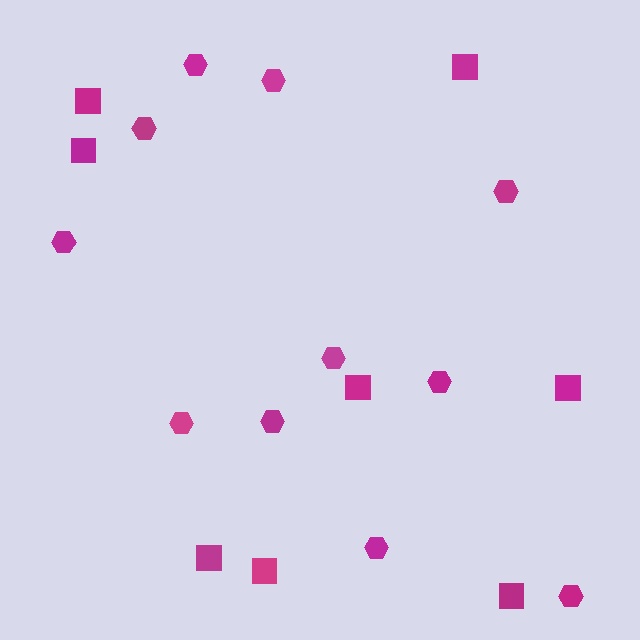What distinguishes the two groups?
There are 2 groups: one group of squares (8) and one group of hexagons (11).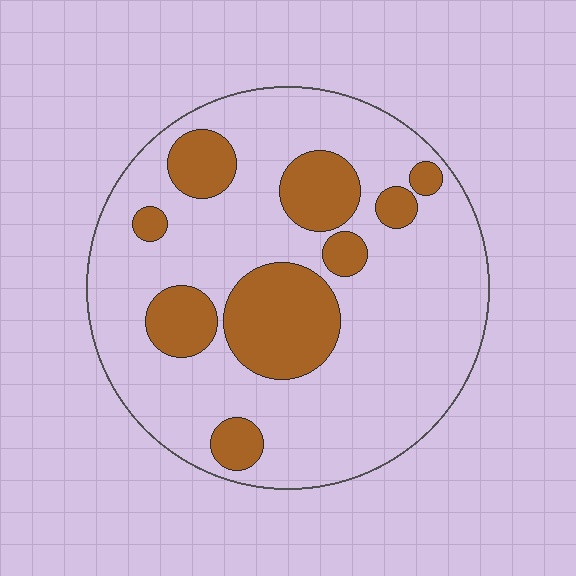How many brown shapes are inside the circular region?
9.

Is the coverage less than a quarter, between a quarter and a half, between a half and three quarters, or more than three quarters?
Less than a quarter.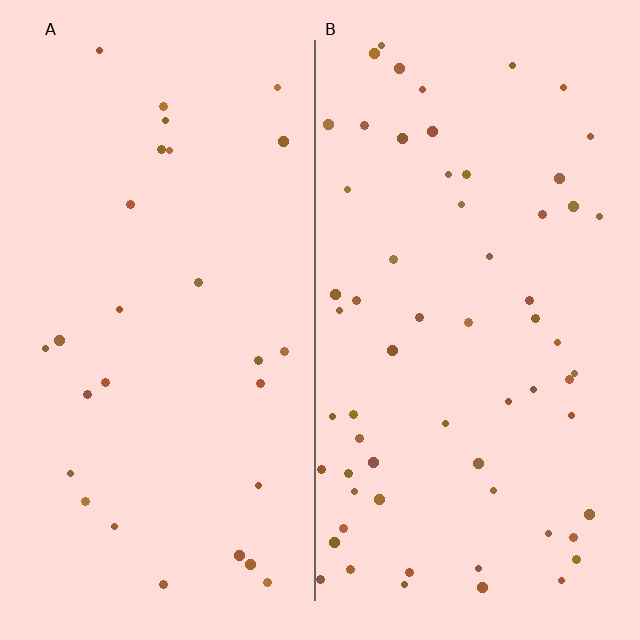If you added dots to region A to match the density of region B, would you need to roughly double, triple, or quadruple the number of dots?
Approximately double.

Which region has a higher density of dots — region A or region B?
B (the right).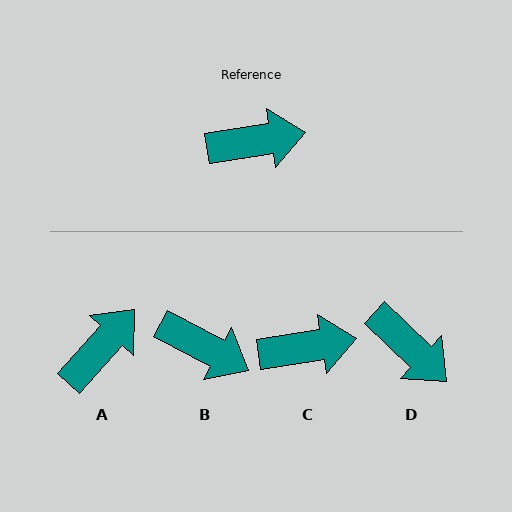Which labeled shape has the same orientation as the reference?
C.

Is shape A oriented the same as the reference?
No, it is off by about 39 degrees.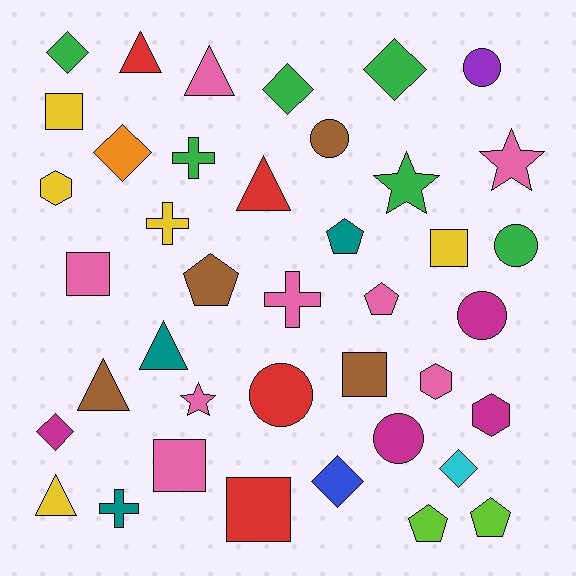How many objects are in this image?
There are 40 objects.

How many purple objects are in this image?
There is 1 purple object.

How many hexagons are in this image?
There are 3 hexagons.